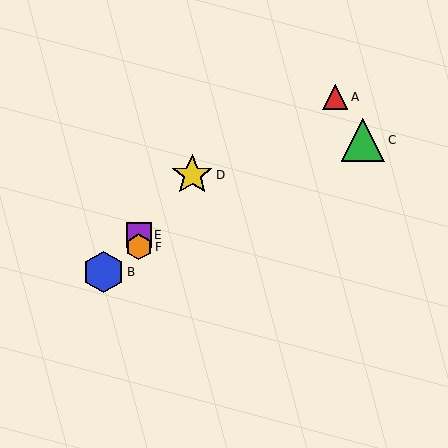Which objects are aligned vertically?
Objects E, F are aligned vertically.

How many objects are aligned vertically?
2 objects (E, F) are aligned vertically.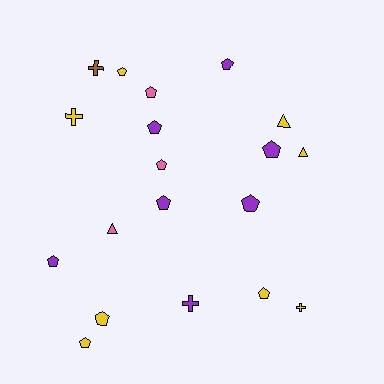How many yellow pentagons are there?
There are 4 yellow pentagons.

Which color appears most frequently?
Yellow, with 8 objects.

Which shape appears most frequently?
Pentagon, with 12 objects.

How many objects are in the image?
There are 19 objects.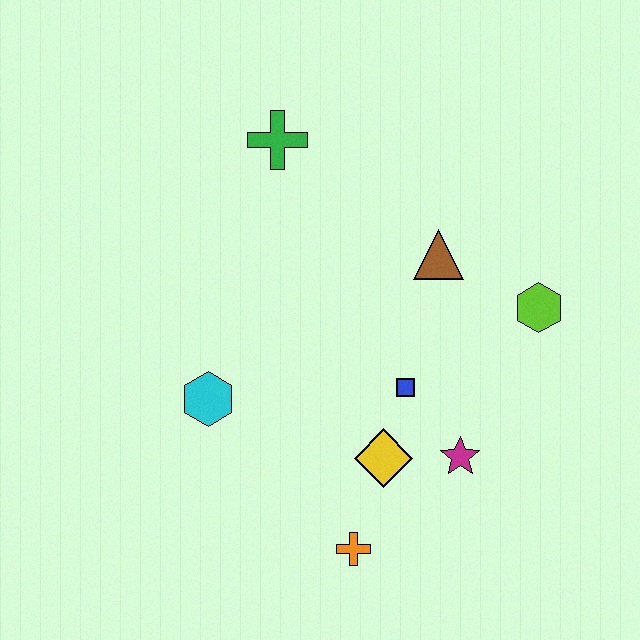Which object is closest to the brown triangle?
The lime hexagon is closest to the brown triangle.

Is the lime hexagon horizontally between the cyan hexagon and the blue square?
No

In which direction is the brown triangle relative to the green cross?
The brown triangle is to the right of the green cross.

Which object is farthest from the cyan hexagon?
The lime hexagon is farthest from the cyan hexagon.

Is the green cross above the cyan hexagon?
Yes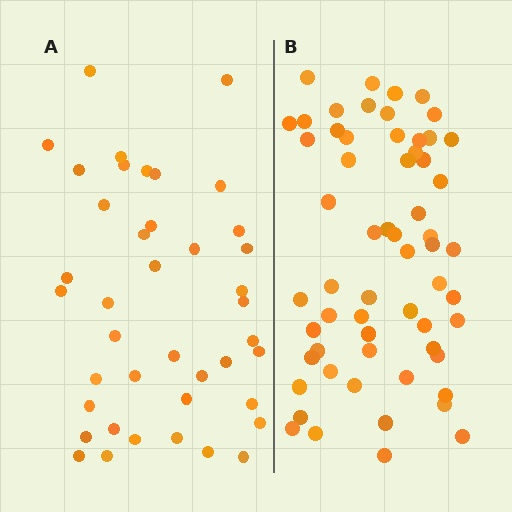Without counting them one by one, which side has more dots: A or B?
Region B (the right region) has more dots.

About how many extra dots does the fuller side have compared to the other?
Region B has approximately 20 more dots than region A.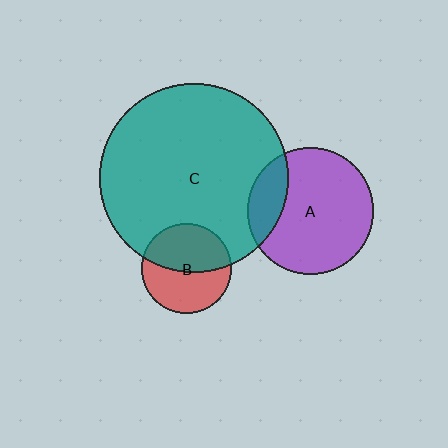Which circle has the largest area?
Circle C (teal).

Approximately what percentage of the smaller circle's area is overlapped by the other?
Approximately 20%.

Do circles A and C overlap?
Yes.